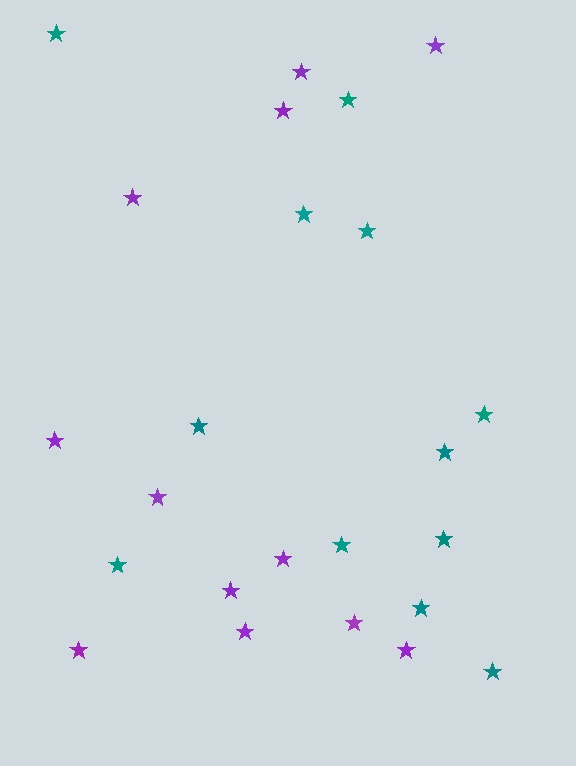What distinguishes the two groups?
There are 2 groups: one group of teal stars (12) and one group of purple stars (12).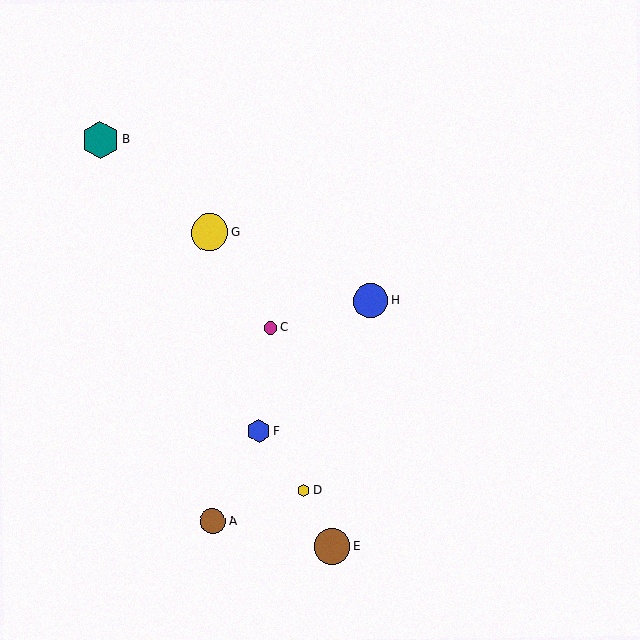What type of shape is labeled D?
Shape D is a yellow hexagon.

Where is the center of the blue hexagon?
The center of the blue hexagon is at (259, 431).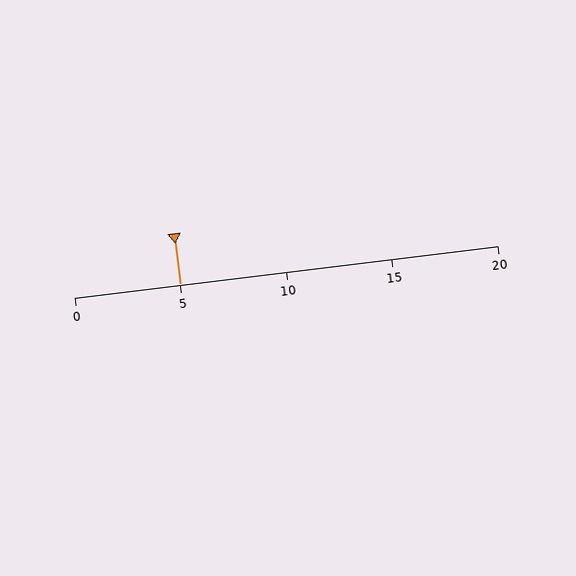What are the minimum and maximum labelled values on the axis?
The axis runs from 0 to 20.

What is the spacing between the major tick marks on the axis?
The major ticks are spaced 5 apart.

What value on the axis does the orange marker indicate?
The marker indicates approximately 5.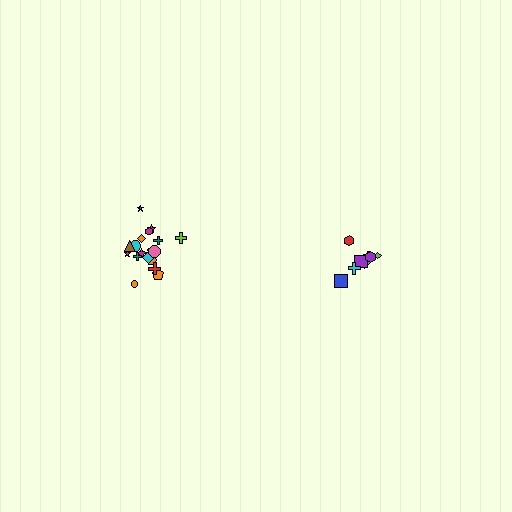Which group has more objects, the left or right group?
The left group.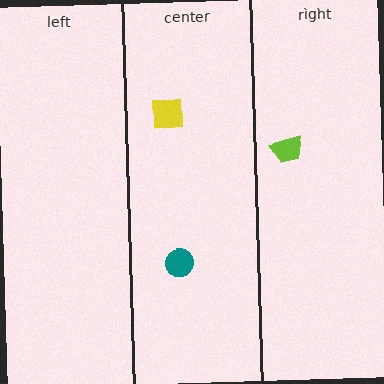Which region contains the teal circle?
The center region.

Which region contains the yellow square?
The center region.